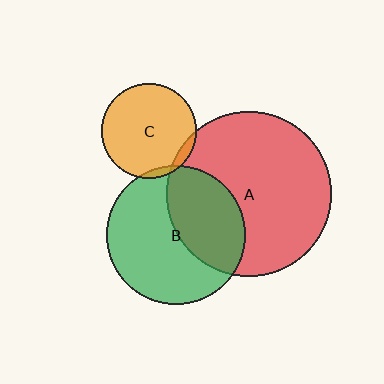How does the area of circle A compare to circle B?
Approximately 1.4 times.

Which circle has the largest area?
Circle A (red).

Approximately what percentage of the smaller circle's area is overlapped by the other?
Approximately 5%.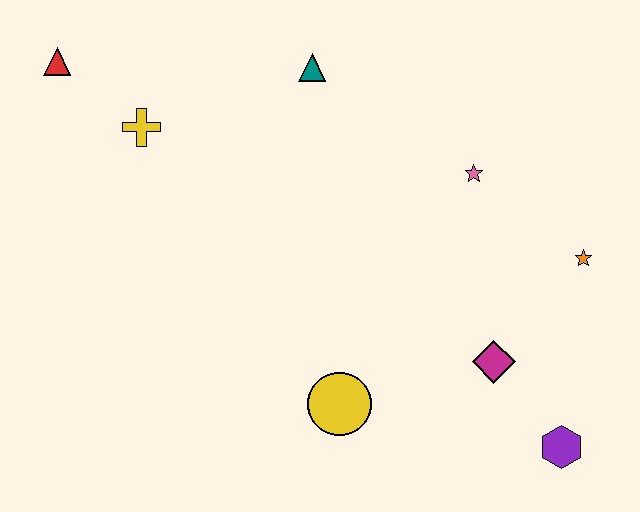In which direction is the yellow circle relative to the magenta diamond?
The yellow circle is to the left of the magenta diamond.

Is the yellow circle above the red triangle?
No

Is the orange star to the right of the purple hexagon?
Yes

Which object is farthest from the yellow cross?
The purple hexagon is farthest from the yellow cross.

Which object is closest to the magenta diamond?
The purple hexagon is closest to the magenta diamond.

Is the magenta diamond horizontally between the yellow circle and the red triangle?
No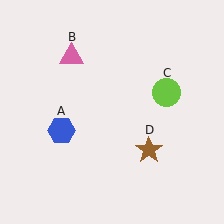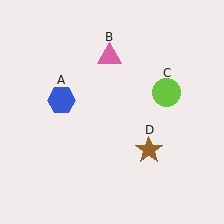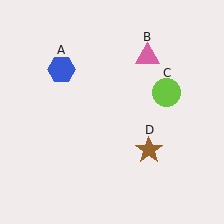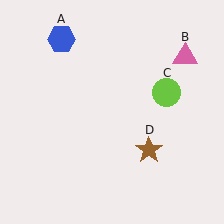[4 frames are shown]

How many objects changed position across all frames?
2 objects changed position: blue hexagon (object A), pink triangle (object B).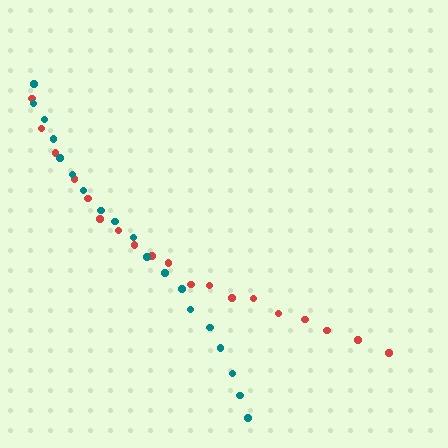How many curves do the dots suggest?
There are 2 distinct paths.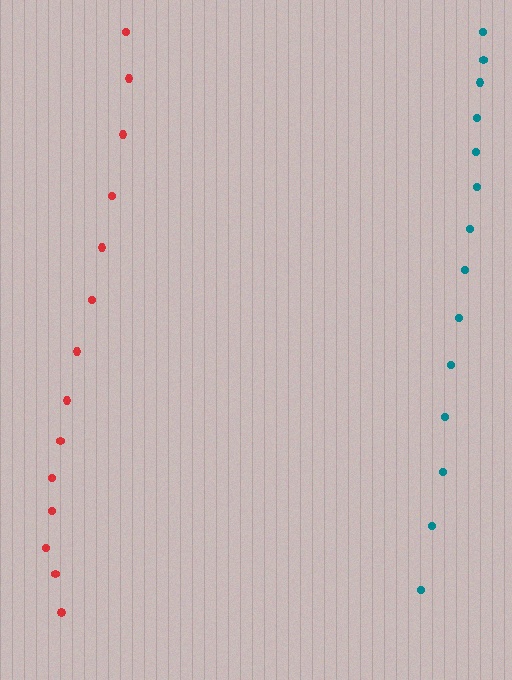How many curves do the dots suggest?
There are 2 distinct paths.